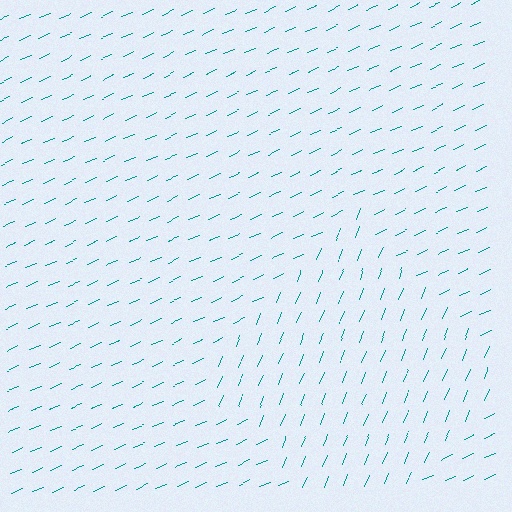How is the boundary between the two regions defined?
The boundary is defined purely by a change in line orientation (approximately 45 degrees difference). All lines are the same color and thickness.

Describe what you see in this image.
The image is filled with small teal line segments. A diamond region in the image has lines oriented differently from the surrounding lines, creating a visible texture boundary.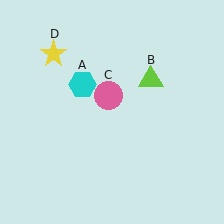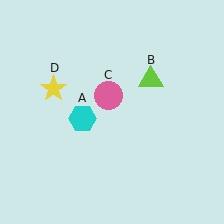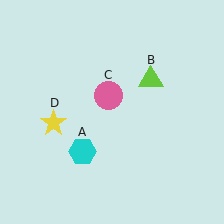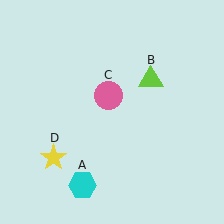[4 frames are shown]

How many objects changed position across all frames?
2 objects changed position: cyan hexagon (object A), yellow star (object D).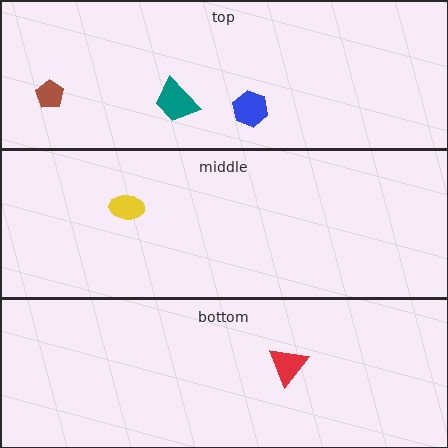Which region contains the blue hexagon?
The top region.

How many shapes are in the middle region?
1.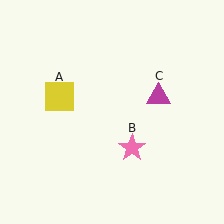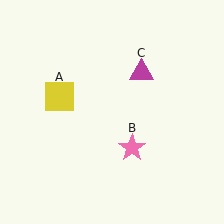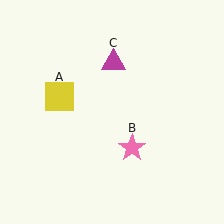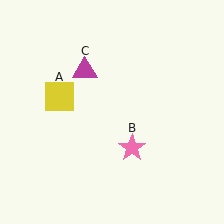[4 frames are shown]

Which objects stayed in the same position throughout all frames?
Yellow square (object A) and pink star (object B) remained stationary.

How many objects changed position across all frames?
1 object changed position: magenta triangle (object C).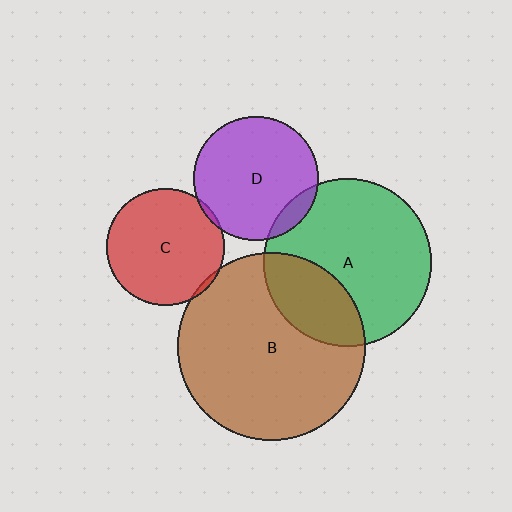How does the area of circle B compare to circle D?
Approximately 2.3 times.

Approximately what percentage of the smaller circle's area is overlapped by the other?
Approximately 5%.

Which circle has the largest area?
Circle B (brown).